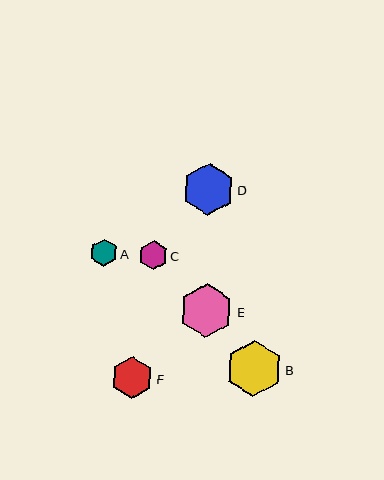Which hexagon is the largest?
Hexagon B is the largest with a size of approximately 56 pixels.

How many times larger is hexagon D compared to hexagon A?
Hexagon D is approximately 1.9 times the size of hexagon A.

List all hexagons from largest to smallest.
From largest to smallest: B, E, D, F, C, A.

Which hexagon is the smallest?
Hexagon A is the smallest with a size of approximately 27 pixels.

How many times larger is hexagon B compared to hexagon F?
Hexagon B is approximately 1.3 times the size of hexagon F.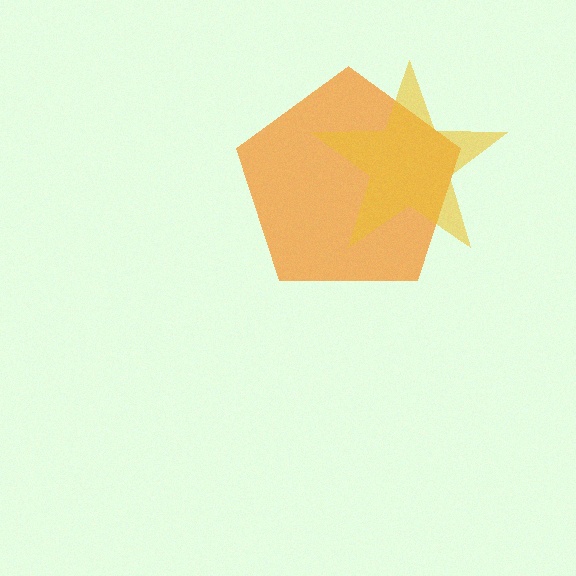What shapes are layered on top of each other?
The layered shapes are: an orange pentagon, a yellow star.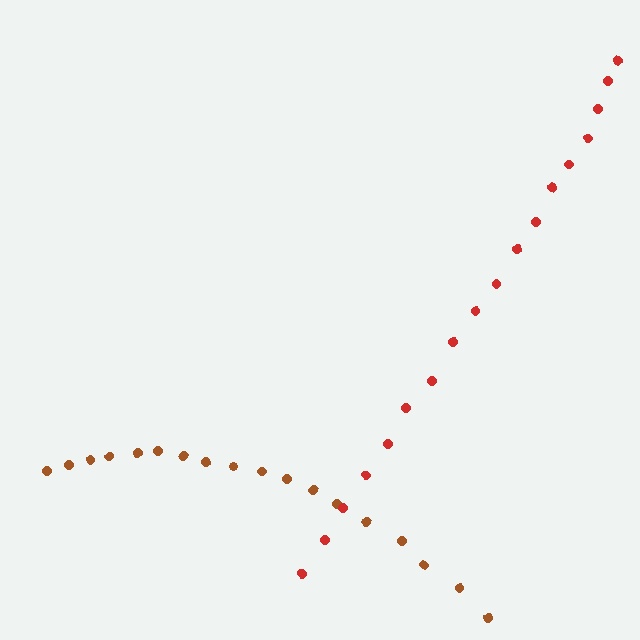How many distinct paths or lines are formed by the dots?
There are 2 distinct paths.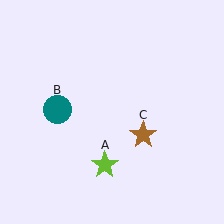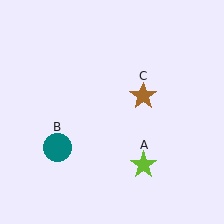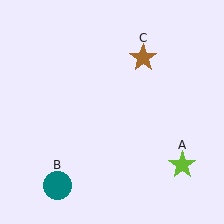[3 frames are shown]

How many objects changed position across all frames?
3 objects changed position: lime star (object A), teal circle (object B), brown star (object C).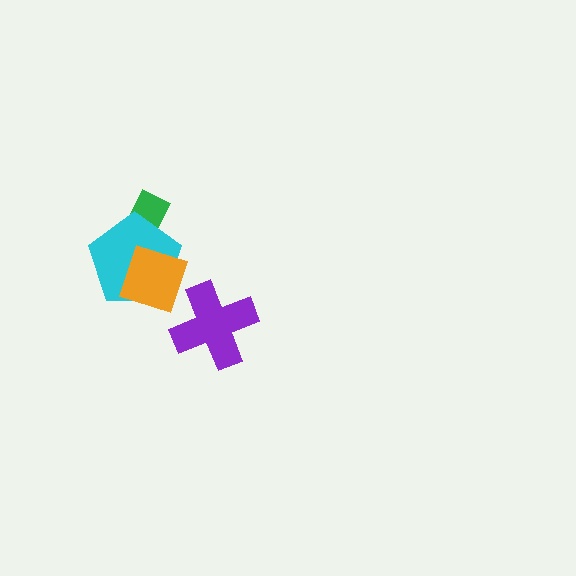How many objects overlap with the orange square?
1 object overlaps with the orange square.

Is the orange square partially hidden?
No, no other shape covers it.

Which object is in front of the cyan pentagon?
The orange square is in front of the cyan pentagon.